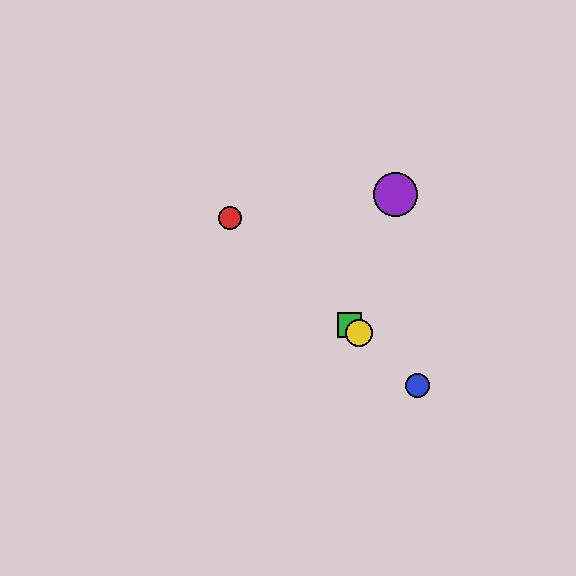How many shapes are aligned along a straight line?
4 shapes (the red circle, the blue circle, the green square, the yellow circle) are aligned along a straight line.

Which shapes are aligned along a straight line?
The red circle, the blue circle, the green square, the yellow circle are aligned along a straight line.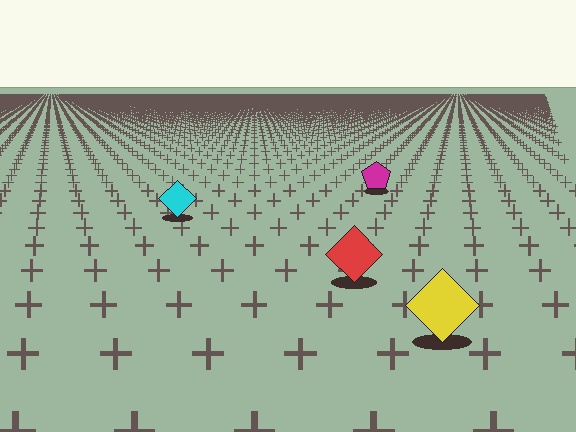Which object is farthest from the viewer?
The magenta pentagon is farthest from the viewer. It appears smaller and the ground texture around it is denser.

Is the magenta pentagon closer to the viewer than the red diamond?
No. The red diamond is closer — you can tell from the texture gradient: the ground texture is coarser near it.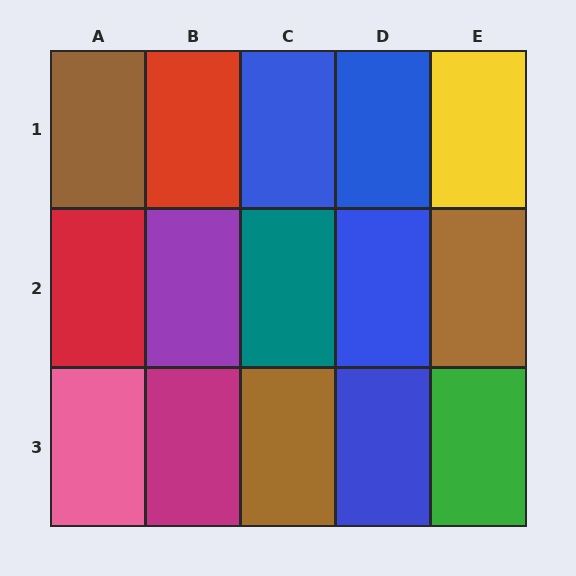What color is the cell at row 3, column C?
Brown.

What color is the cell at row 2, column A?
Red.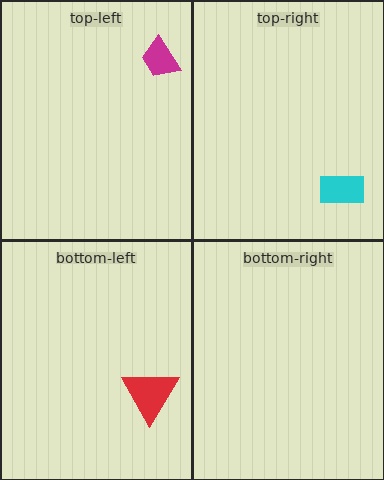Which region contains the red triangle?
The bottom-left region.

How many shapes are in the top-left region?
1.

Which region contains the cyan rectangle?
The top-right region.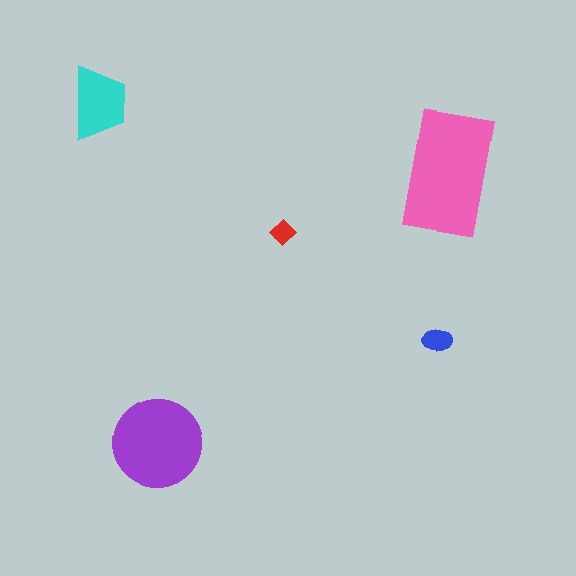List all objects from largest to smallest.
The pink rectangle, the purple circle, the cyan trapezoid, the blue ellipse, the red diamond.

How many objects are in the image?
There are 5 objects in the image.